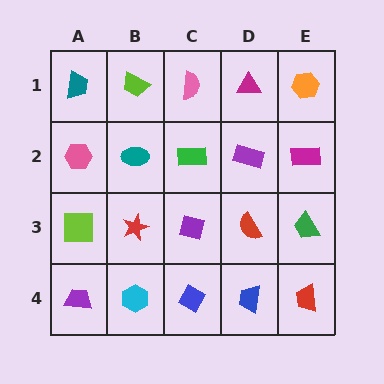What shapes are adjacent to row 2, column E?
An orange hexagon (row 1, column E), a green trapezoid (row 3, column E), a purple rectangle (row 2, column D).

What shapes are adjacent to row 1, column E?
A magenta rectangle (row 2, column E), a magenta triangle (row 1, column D).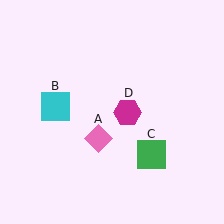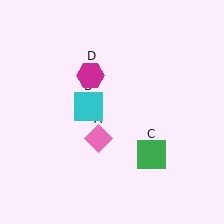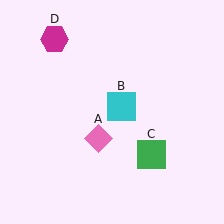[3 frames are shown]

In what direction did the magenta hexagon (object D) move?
The magenta hexagon (object D) moved up and to the left.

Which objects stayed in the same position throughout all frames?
Pink diamond (object A) and green square (object C) remained stationary.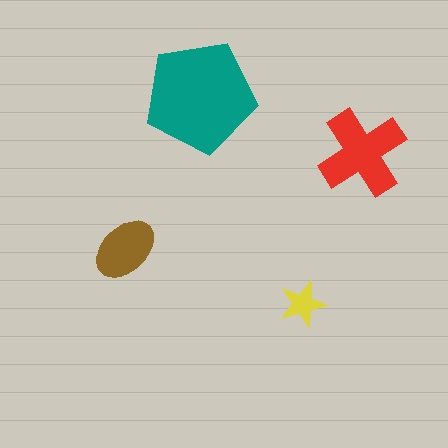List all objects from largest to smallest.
The teal pentagon, the red cross, the brown ellipse, the yellow star.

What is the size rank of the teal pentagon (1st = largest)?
1st.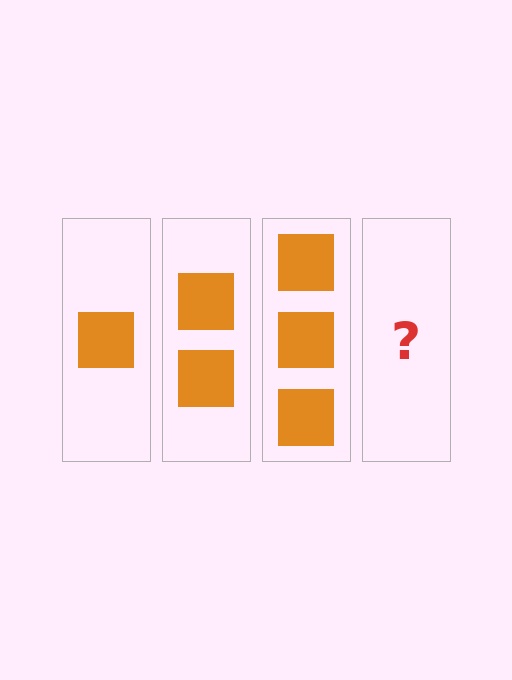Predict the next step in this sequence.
The next step is 4 squares.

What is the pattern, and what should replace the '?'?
The pattern is that each step adds one more square. The '?' should be 4 squares.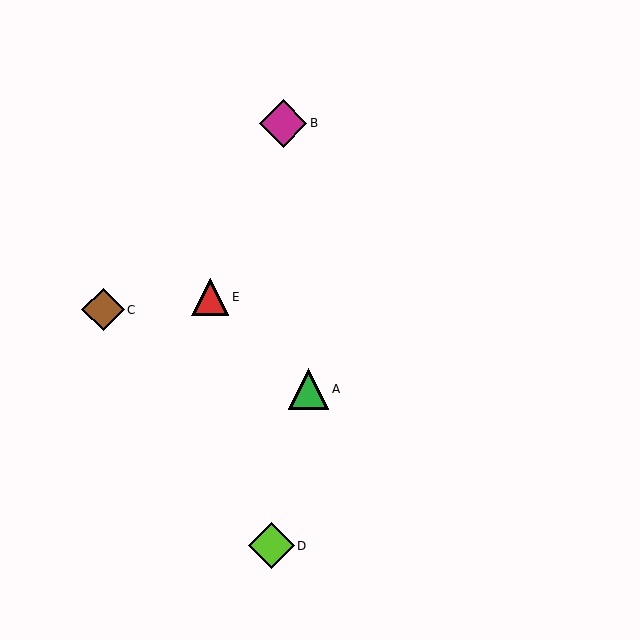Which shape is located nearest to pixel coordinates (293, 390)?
The green triangle (labeled A) at (308, 389) is nearest to that location.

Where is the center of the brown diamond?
The center of the brown diamond is at (103, 310).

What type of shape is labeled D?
Shape D is a lime diamond.